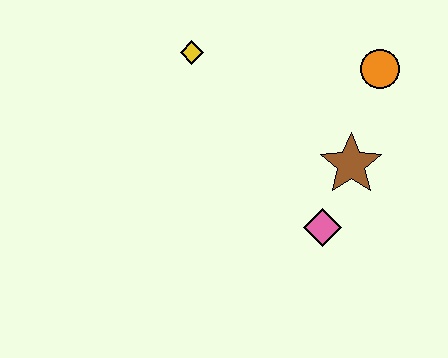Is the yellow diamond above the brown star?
Yes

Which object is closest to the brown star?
The pink diamond is closest to the brown star.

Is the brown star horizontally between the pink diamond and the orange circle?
Yes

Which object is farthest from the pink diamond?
The yellow diamond is farthest from the pink diamond.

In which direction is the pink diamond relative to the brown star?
The pink diamond is below the brown star.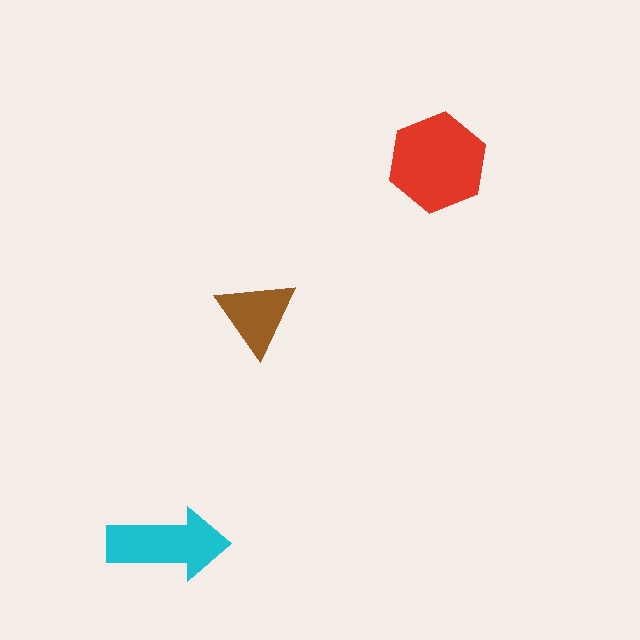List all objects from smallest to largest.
The brown triangle, the cyan arrow, the red hexagon.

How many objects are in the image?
There are 3 objects in the image.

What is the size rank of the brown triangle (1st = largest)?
3rd.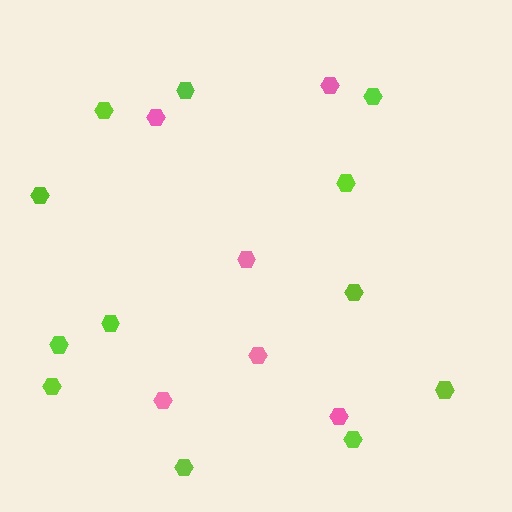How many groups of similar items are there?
There are 2 groups: one group of pink hexagons (6) and one group of lime hexagons (12).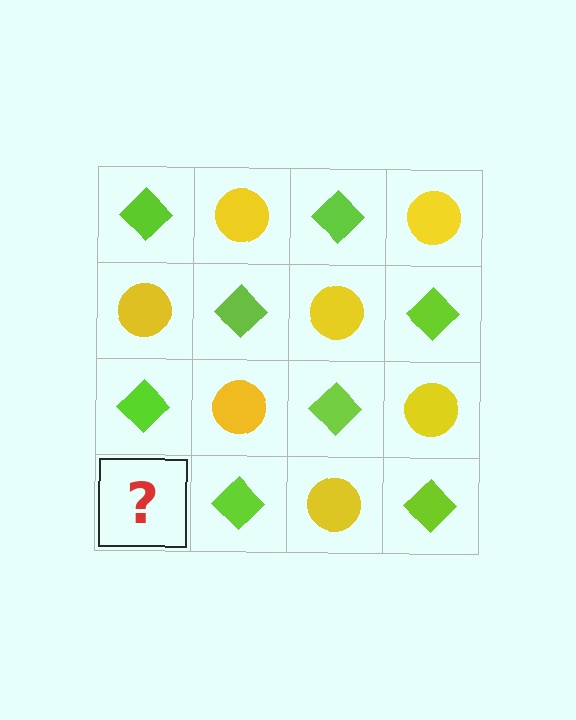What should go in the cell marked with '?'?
The missing cell should contain a yellow circle.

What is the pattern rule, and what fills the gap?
The rule is that it alternates lime diamond and yellow circle in a checkerboard pattern. The gap should be filled with a yellow circle.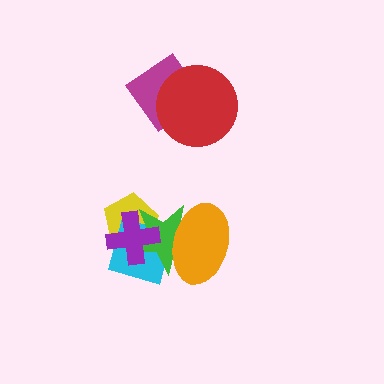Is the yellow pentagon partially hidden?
Yes, it is partially covered by another shape.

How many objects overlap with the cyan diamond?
4 objects overlap with the cyan diamond.